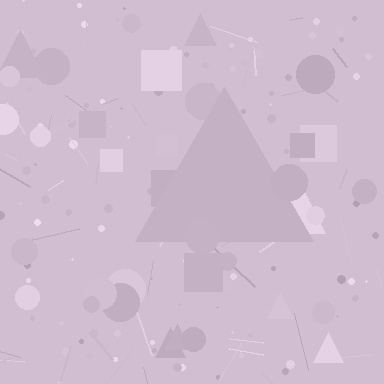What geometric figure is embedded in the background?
A triangle is embedded in the background.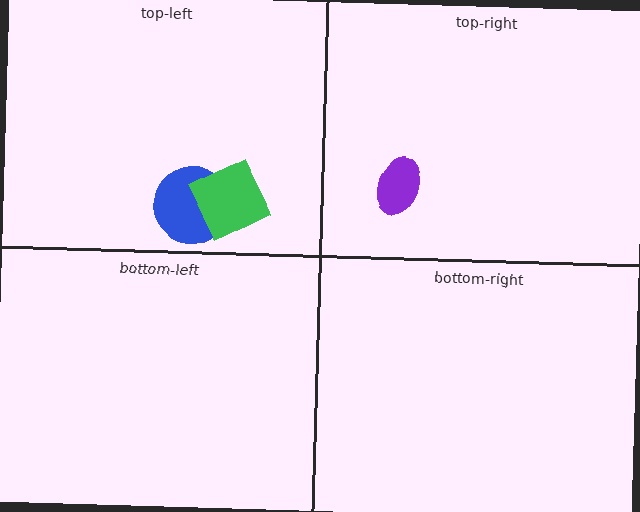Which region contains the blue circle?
The top-left region.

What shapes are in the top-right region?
The purple ellipse.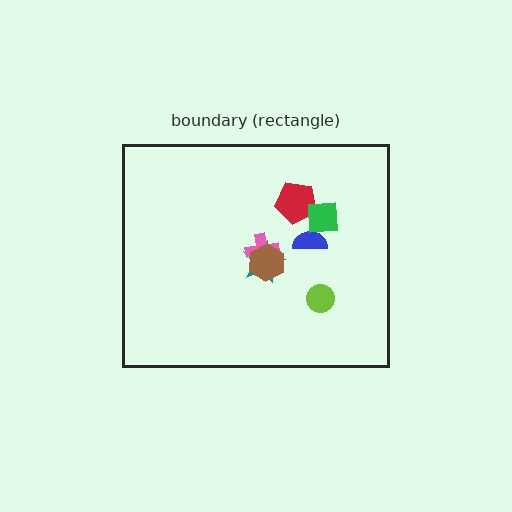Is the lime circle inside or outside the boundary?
Inside.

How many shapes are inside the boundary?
7 inside, 0 outside.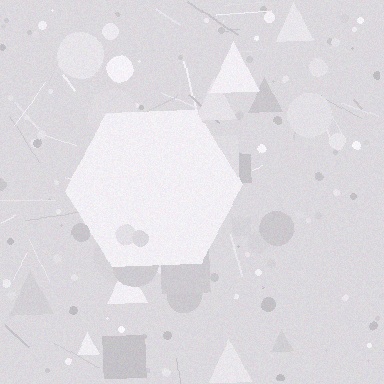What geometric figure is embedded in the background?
A hexagon is embedded in the background.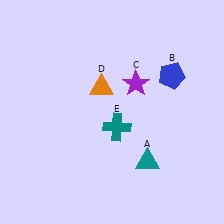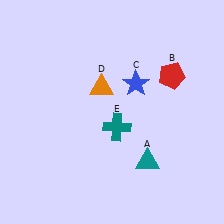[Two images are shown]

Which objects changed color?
B changed from blue to red. C changed from purple to blue.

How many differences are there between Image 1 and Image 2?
There are 2 differences between the two images.